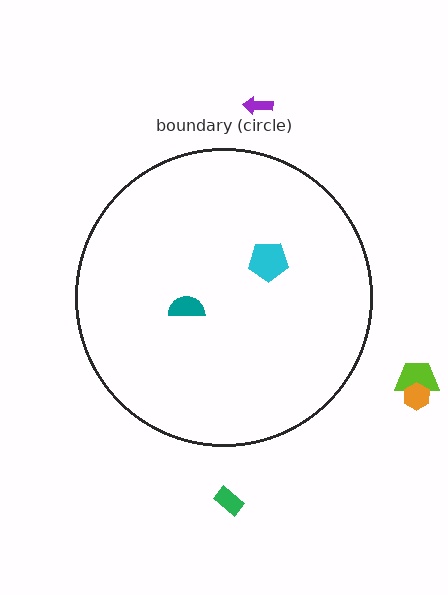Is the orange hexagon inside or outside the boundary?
Outside.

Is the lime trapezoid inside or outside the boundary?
Outside.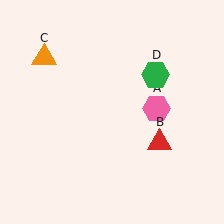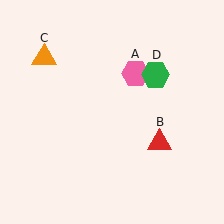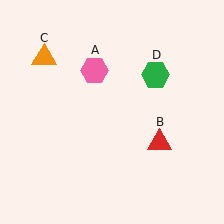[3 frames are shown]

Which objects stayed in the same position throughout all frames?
Red triangle (object B) and orange triangle (object C) and green hexagon (object D) remained stationary.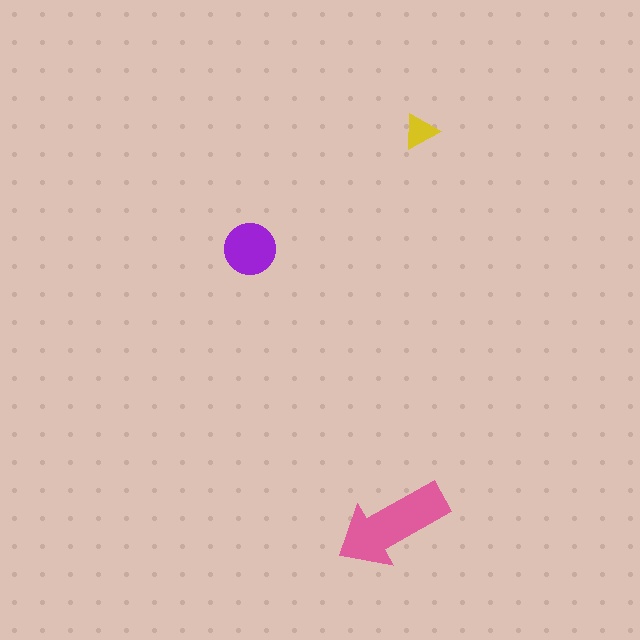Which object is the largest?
The pink arrow.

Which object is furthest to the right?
The yellow triangle is rightmost.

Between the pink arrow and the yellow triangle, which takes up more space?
The pink arrow.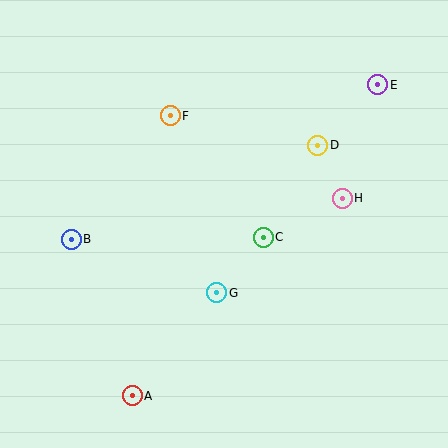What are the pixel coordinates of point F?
Point F is at (170, 116).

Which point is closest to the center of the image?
Point C at (263, 237) is closest to the center.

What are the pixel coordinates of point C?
Point C is at (263, 237).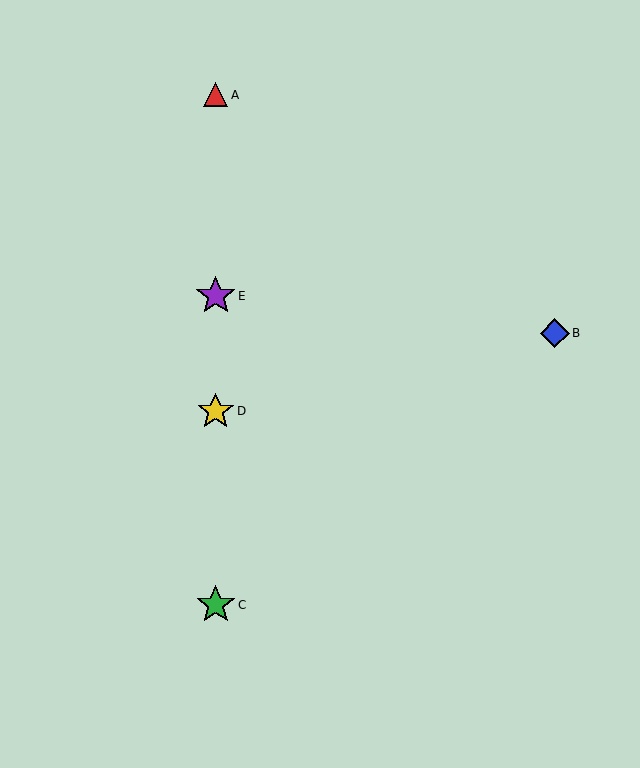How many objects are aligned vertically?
4 objects (A, C, D, E) are aligned vertically.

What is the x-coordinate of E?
Object E is at x≈216.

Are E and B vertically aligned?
No, E is at x≈216 and B is at x≈555.